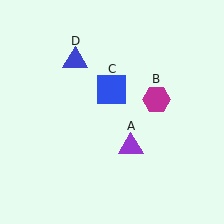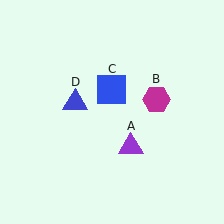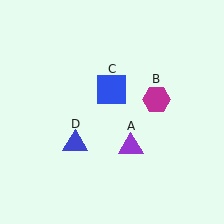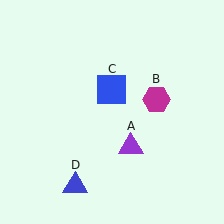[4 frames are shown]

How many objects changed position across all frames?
1 object changed position: blue triangle (object D).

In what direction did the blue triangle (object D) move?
The blue triangle (object D) moved down.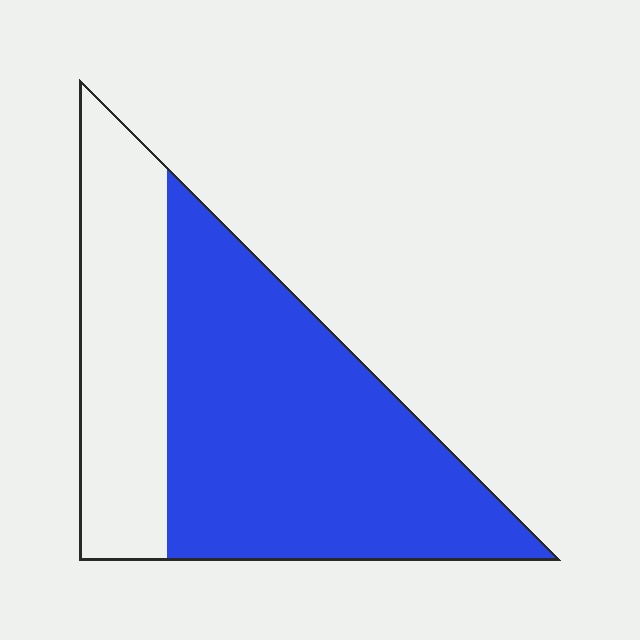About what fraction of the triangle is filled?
About two thirds (2/3).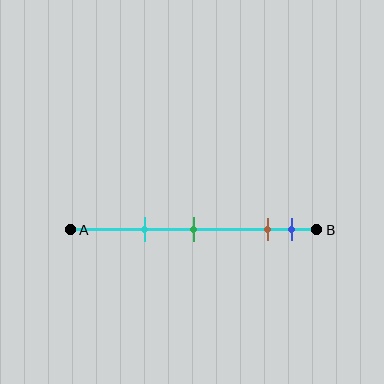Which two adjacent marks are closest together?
The brown and blue marks are the closest adjacent pair.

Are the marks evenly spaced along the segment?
No, the marks are not evenly spaced.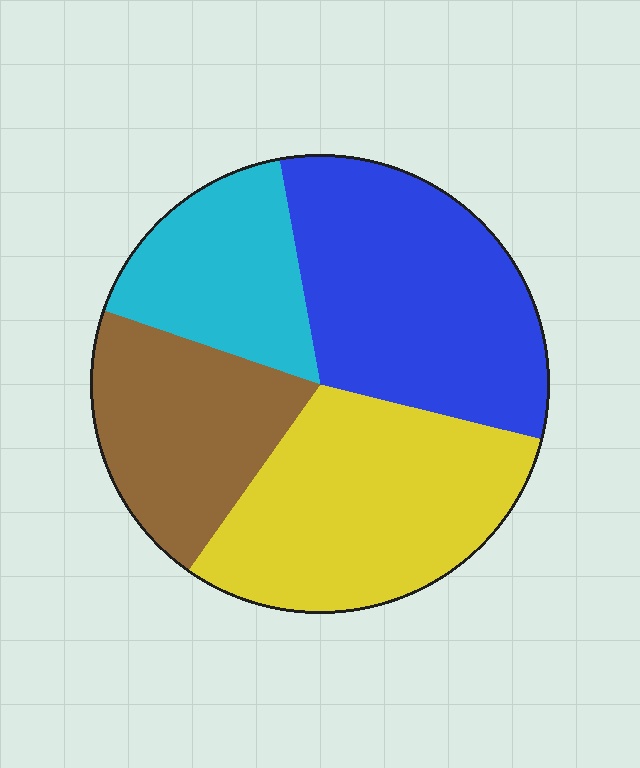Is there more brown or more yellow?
Yellow.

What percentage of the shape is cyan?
Cyan takes up about one sixth (1/6) of the shape.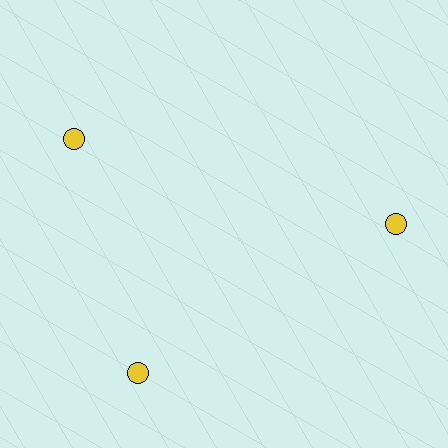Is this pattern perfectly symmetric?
No. The 3 yellow circles are arranged in a ring, but one element near the 11 o'clock position is rotated out of alignment along the ring, breaking the 3-fold rotational symmetry.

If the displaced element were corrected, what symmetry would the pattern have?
It would have 3-fold rotational symmetry — the pattern would map onto itself every 120 degrees.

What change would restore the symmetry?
The symmetry would be restored by rotating it back into even spacing with its neighbors so that all 3 circles sit at equal angles and equal distance from the center.